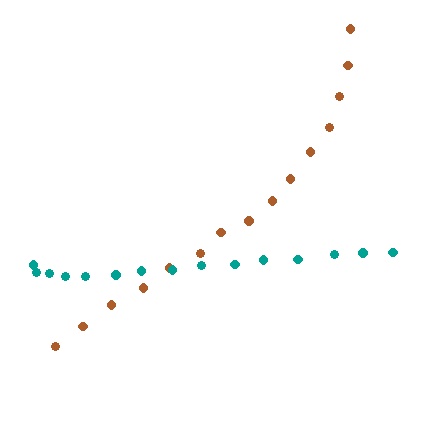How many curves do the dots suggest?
There are 2 distinct paths.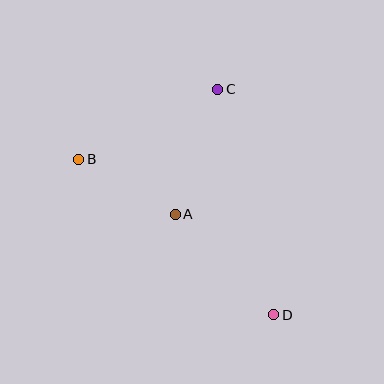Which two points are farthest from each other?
Points B and D are farthest from each other.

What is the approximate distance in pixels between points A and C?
The distance between A and C is approximately 132 pixels.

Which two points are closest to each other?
Points A and B are closest to each other.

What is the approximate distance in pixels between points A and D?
The distance between A and D is approximately 141 pixels.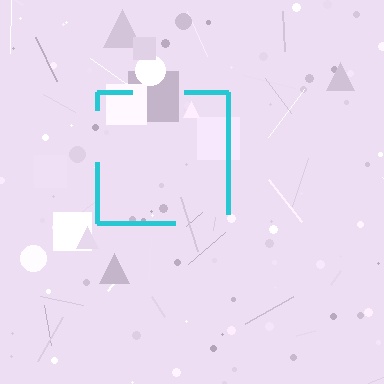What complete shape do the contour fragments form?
The contour fragments form a square.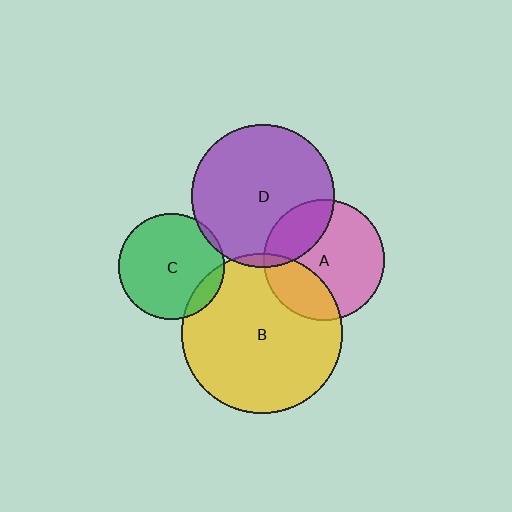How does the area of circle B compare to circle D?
Approximately 1.3 times.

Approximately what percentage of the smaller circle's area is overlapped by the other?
Approximately 5%.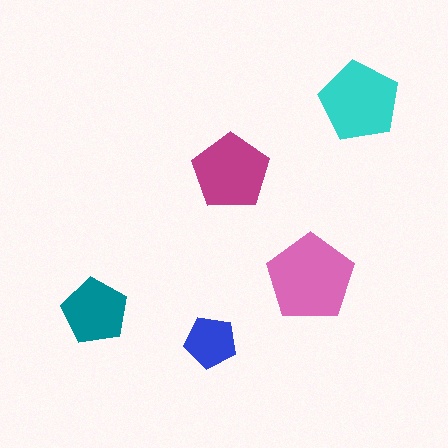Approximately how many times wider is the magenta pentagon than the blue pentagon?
About 1.5 times wider.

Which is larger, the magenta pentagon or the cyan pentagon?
The cyan one.